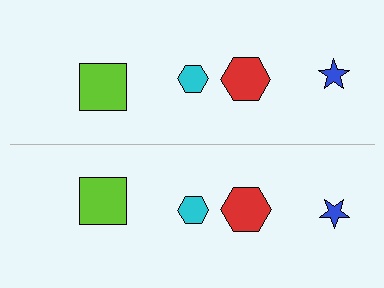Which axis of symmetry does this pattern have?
The pattern has a horizontal axis of symmetry running through the center of the image.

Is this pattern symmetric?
Yes, this pattern has bilateral (reflection) symmetry.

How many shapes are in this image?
There are 8 shapes in this image.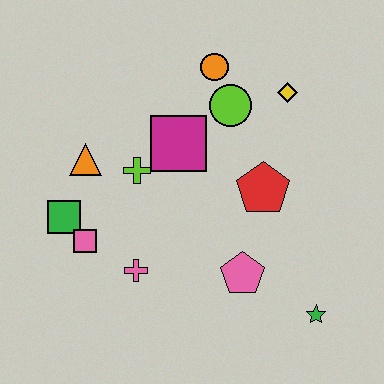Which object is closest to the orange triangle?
The lime cross is closest to the orange triangle.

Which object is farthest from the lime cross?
The green star is farthest from the lime cross.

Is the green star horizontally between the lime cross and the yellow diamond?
No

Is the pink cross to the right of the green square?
Yes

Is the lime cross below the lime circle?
Yes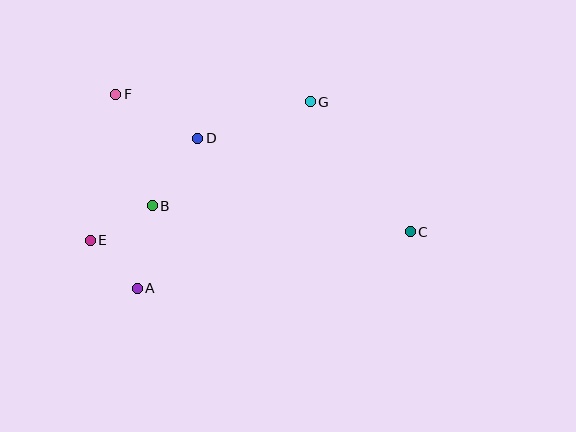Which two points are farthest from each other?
Points C and F are farthest from each other.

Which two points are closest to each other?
Points A and E are closest to each other.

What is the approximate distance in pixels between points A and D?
The distance between A and D is approximately 162 pixels.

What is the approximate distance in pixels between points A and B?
The distance between A and B is approximately 84 pixels.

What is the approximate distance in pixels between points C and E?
The distance between C and E is approximately 320 pixels.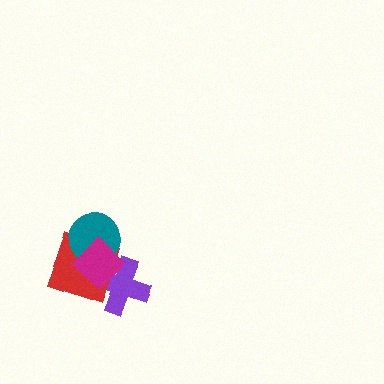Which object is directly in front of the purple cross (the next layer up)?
The red diamond is directly in front of the purple cross.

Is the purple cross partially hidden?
Yes, it is partially covered by another shape.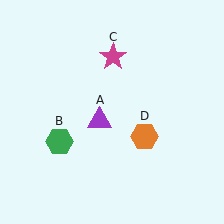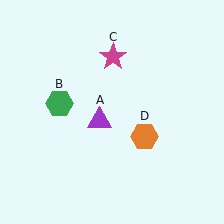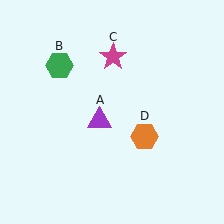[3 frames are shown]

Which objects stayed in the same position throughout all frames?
Purple triangle (object A) and magenta star (object C) and orange hexagon (object D) remained stationary.